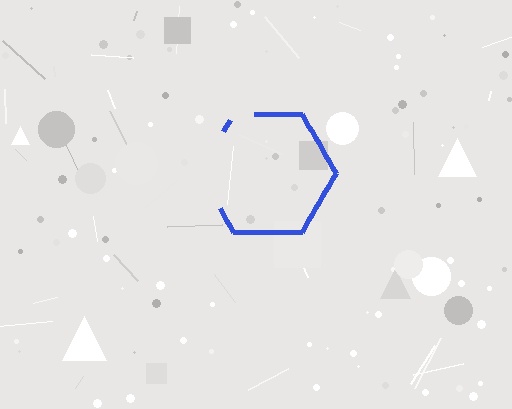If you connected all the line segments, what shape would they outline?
They would outline a hexagon.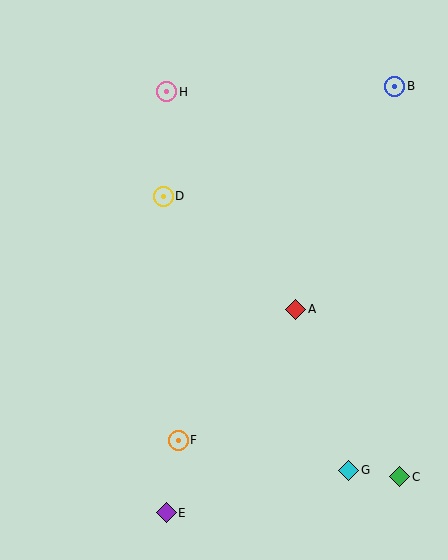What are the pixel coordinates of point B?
Point B is at (395, 86).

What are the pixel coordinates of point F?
Point F is at (178, 440).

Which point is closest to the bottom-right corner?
Point C is closest to the bottom-right corner.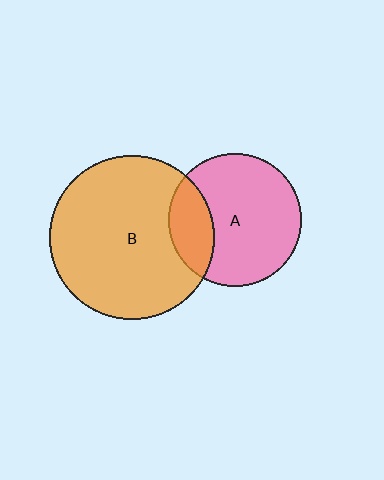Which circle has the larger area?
Circle B (orange).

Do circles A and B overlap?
Yes.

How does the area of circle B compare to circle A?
Approximately 1.5 times.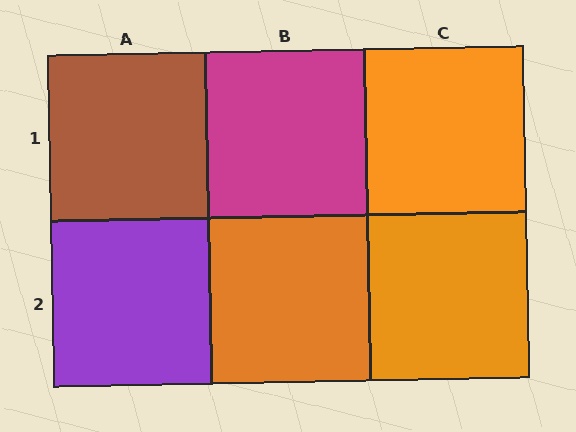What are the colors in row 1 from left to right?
Brown, magenta, orange.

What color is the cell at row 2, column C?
Orange.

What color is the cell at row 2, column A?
Purple.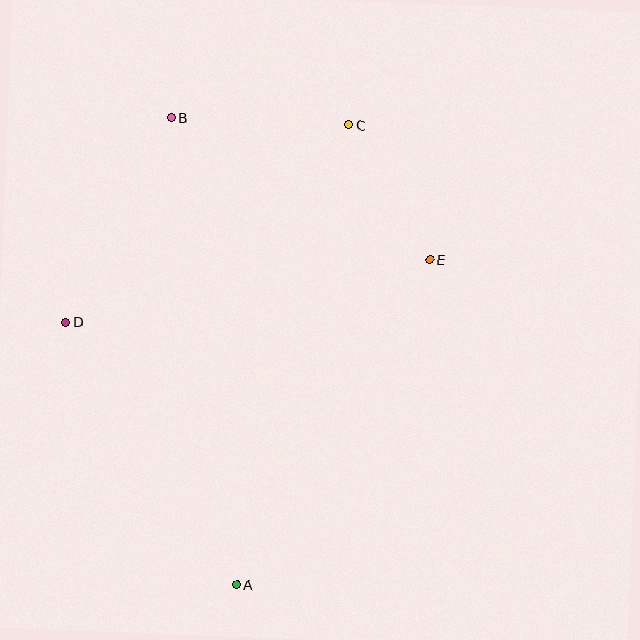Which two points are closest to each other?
Points C and E are closest to each other.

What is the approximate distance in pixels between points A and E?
The distance between A and E is approximately 378 pixels.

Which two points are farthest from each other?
Points A and C are farthest from each other.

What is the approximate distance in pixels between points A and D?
The distance between A and D is approximately 314 pixels.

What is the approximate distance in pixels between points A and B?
The distance between A and B is approximately 471 pixels.